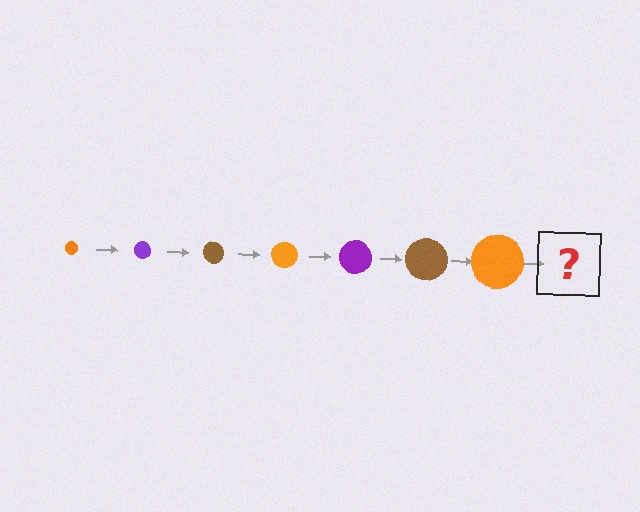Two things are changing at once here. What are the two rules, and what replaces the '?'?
The two rules are that the circle grows larger each step and the color cycles through orange, purple, and brown. The '?' should be a purple circle, larger than the previous one.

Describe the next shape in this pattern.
It should be a purple circle, larger than the previous one.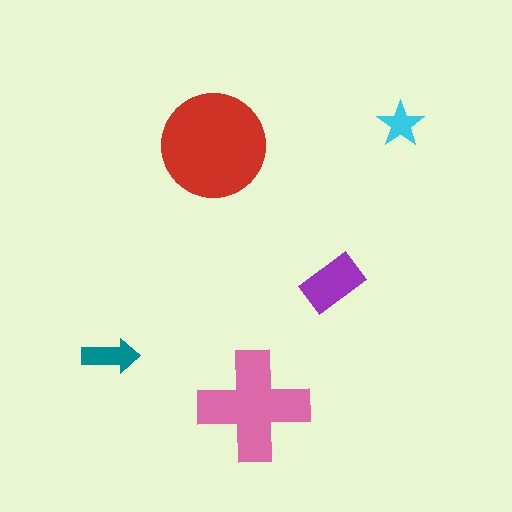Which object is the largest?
The red circle.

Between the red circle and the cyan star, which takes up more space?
The red circle.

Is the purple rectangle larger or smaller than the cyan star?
Larger.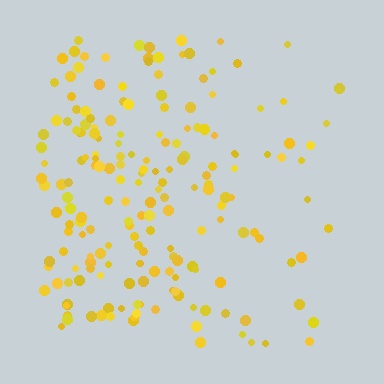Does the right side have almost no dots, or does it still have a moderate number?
Still a moderate number, just noticeably fewer than the left.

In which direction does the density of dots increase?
From right to left, with the left side densest.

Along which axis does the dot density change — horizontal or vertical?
Horizontal.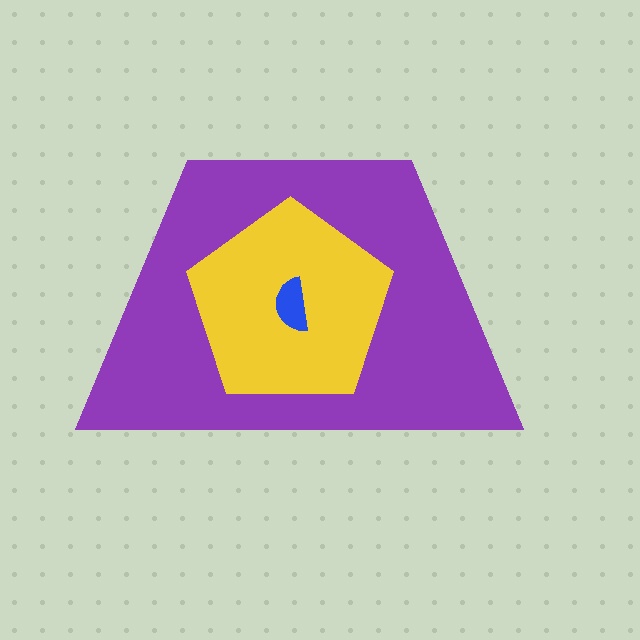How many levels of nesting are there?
3.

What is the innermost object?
The blue semicircle.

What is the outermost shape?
The purple trapezoid.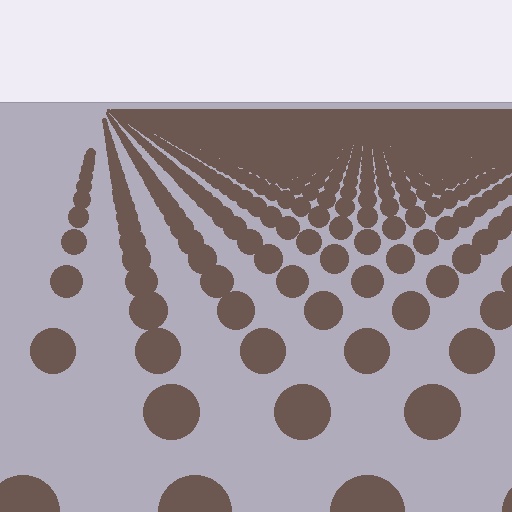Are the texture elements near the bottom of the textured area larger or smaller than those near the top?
Larger. Near the bottom, elements are closer to the viewer and appear at a bigger on-screen size.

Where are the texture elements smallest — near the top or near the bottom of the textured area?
Near the top.